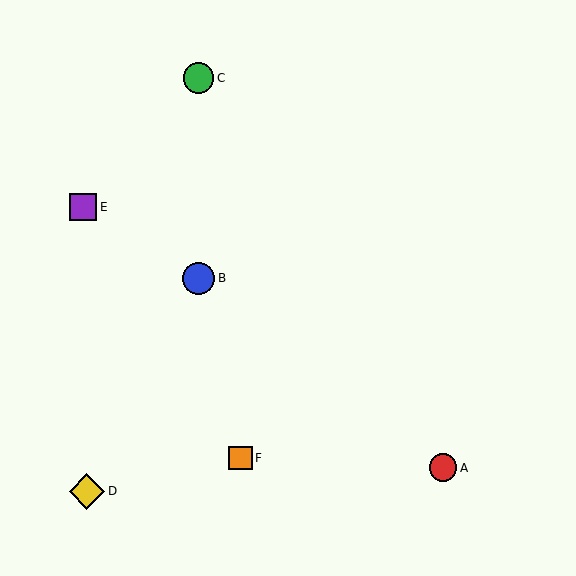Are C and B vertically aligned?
Yes, both are at x≈199.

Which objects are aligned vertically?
Objects B, C are aligned vertically.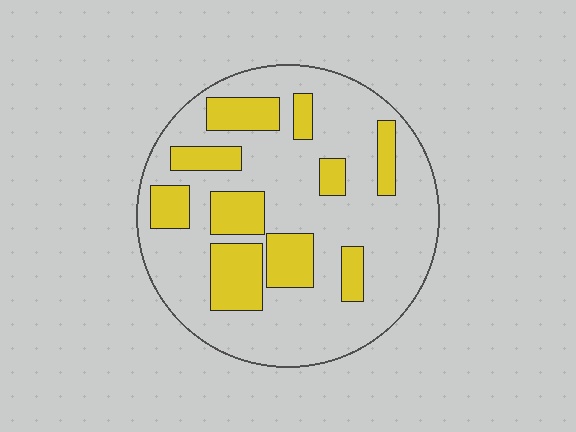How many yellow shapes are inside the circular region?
10.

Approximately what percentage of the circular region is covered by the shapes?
Approximately 25%.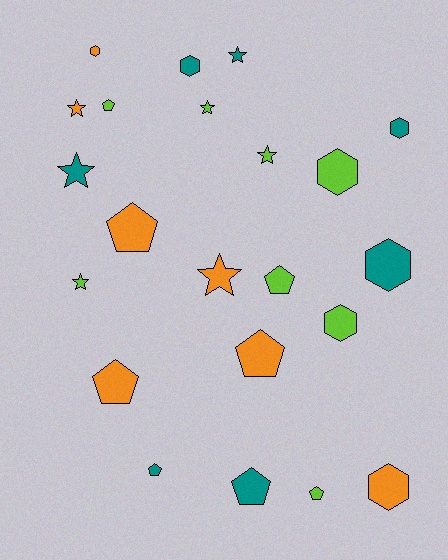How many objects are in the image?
There are 22 objects.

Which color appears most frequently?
Lime, with 8 objects.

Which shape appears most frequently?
Pentagon, with 8 objects.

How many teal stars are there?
There are 2 teal stars.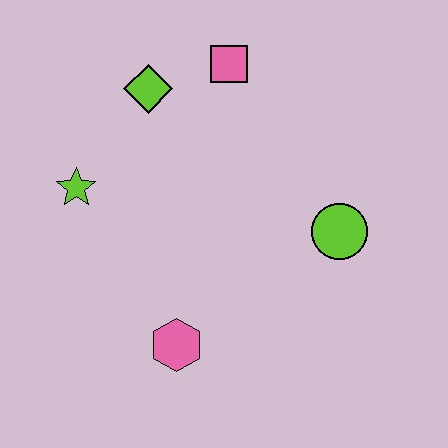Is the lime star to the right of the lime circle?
No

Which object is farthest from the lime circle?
The lime star is farthest from the lime circle.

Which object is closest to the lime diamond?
The pink square is closest to the lime diamond.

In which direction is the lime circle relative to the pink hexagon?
The lime circle is to the right of the pink hexagon.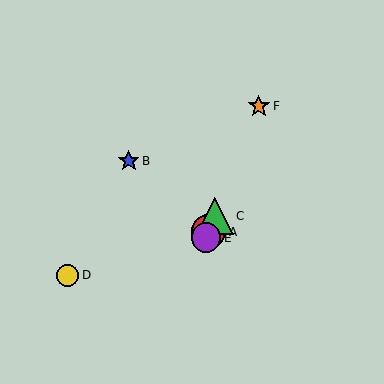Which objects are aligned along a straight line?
Objects A, C, E, F are aligned along a straight line.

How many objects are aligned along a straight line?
4 objects (A, C, E, F) are aligned along a straight line.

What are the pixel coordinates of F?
Object F is at (259, 106).